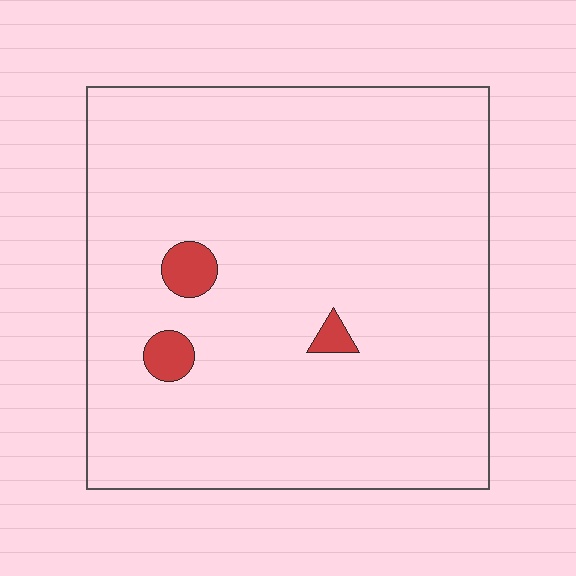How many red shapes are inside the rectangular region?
3.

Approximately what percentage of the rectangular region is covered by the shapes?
Approximately 5%.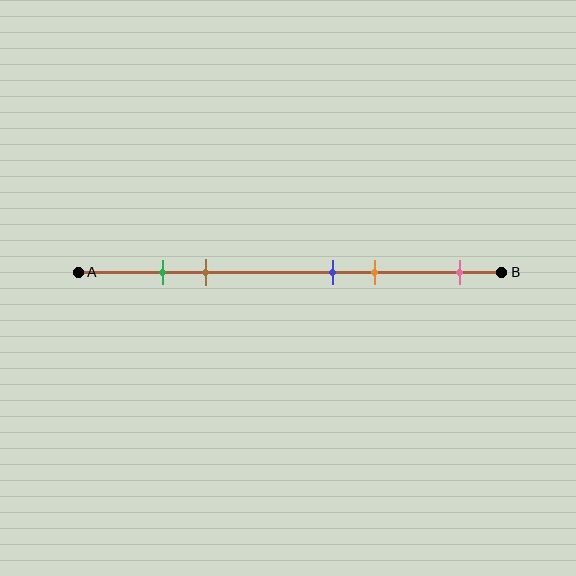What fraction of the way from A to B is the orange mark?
The orange mark is approximately 70% (0.7) of the way from A to B.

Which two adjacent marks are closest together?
The green and brown marks are the closest adjacent pair.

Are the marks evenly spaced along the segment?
No, the marks are not evenly spaced.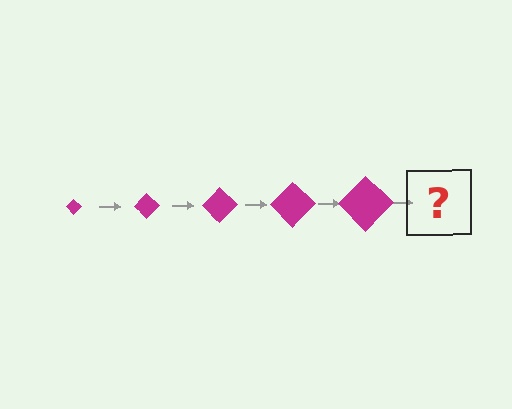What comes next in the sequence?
The next element should be a magenta diamond, larger than the previous one.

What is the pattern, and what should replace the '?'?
The pattern is that the diamond gets progressively larger each step. The '?' should be a magenta diamond, larger than the previous one.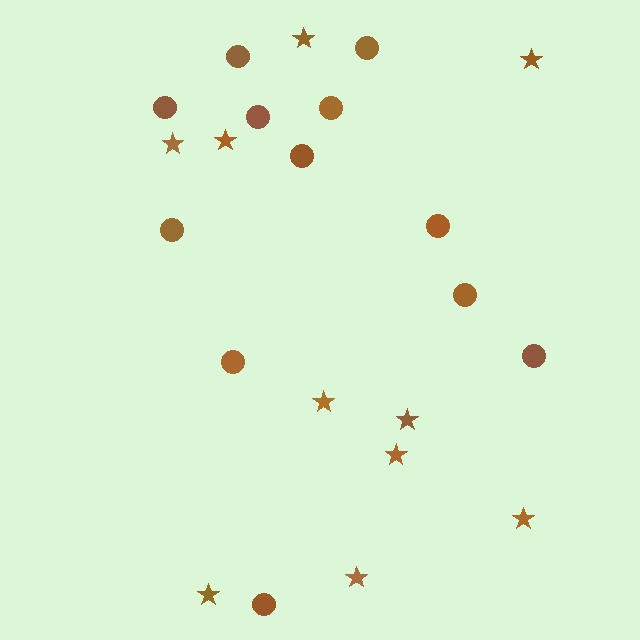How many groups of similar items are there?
There are 2 groups: one group of circles (12) and one group of stars (10).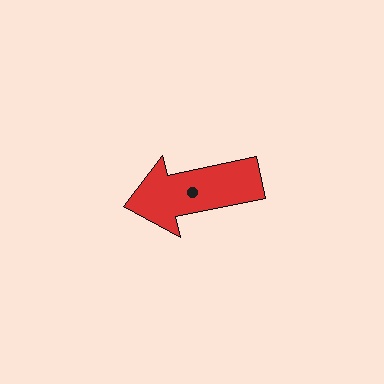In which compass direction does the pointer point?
West.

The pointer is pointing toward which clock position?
Roughly 9 o'clock.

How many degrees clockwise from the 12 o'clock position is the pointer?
Approximately 258 degrees.